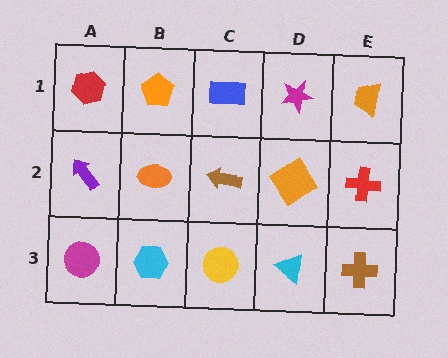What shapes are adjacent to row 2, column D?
A magenta star (row 1, column D), a cyan triangle (row 3, column D), a brown arrow (row 2, column C), a red cross (row 2, column E).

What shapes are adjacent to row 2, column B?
An orange pentagon (row 1, column B), a cyan hexagon (row 3, column B), a purple arrow (row 2, column A), a brown arrow (row 2, column C).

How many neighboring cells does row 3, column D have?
3.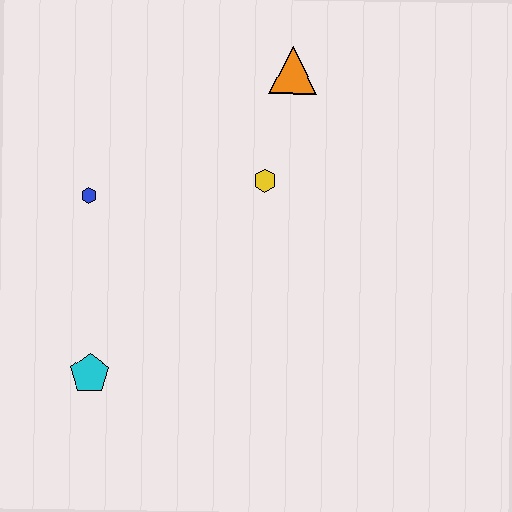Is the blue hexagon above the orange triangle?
No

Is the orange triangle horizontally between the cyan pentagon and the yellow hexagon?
No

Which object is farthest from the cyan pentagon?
The orange triangle is farthest from the cyan pentagon.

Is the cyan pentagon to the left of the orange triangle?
Yes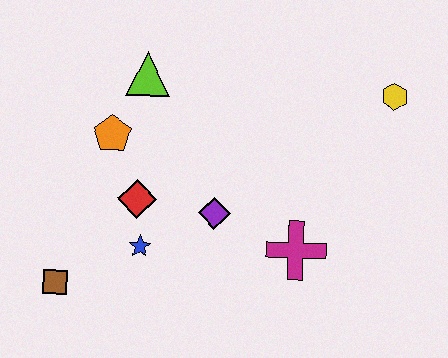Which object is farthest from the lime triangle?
The yellow hexagon is farthest from the lime triangle.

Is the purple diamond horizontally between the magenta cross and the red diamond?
Yes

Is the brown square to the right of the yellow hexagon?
No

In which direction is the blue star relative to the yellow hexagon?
The blue star is to the left of the yellow hexagon.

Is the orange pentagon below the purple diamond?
No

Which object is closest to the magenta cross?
The purple diamond is closest to the magenta cross.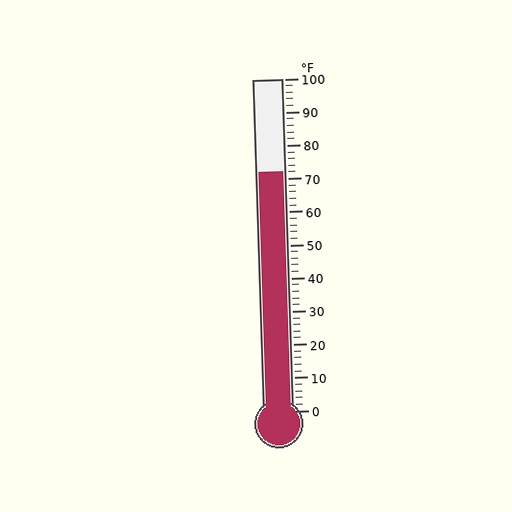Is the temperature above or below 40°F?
The temperature is above 40°F.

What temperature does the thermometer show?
The thermometer shows approximately 72°F.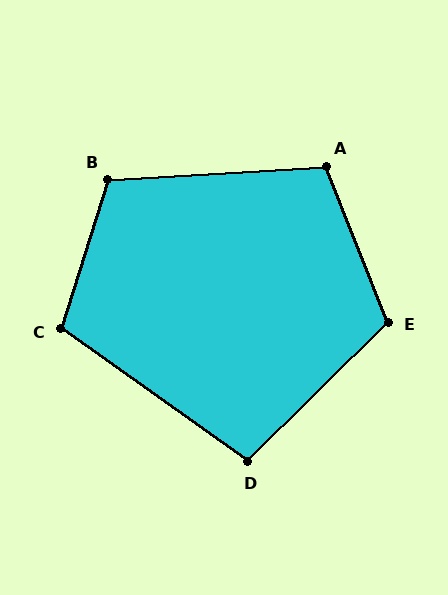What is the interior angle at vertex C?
Approximately 108 degrees (obtuse).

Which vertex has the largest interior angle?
E, at approximately 113 degrees.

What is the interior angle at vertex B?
Approximately 111 degrees (obtuse).